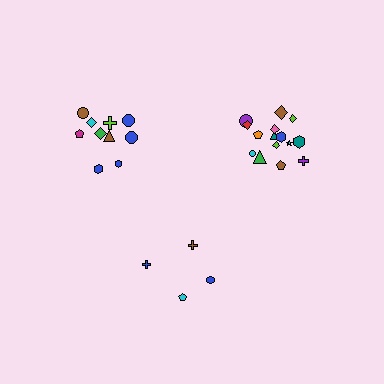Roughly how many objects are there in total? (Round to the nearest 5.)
Roughly 30 objects in total.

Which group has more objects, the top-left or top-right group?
The top-right group.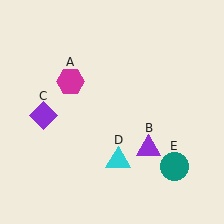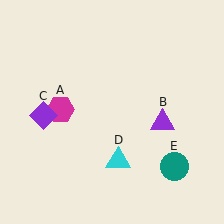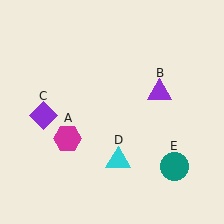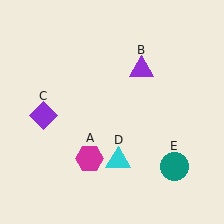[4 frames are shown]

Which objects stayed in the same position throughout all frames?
Purple diamond (object C) and cyan triangle (object D) and teal circle (object E) remained stationary.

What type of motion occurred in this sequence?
The magenta hexagon (object A), purple triangle (object B) rotated counterclockwise around the center of the scene.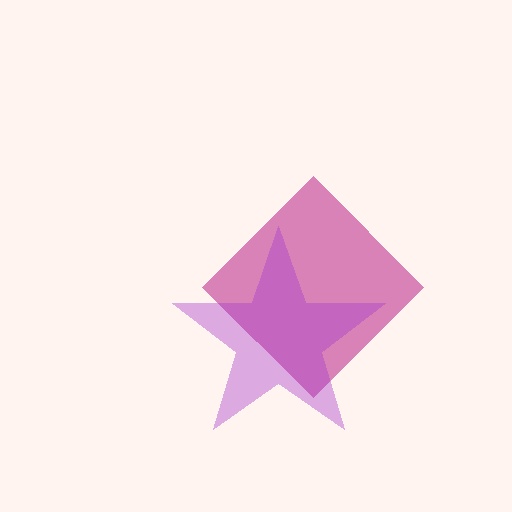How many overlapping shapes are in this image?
There are 2 overlapping shapes in the image.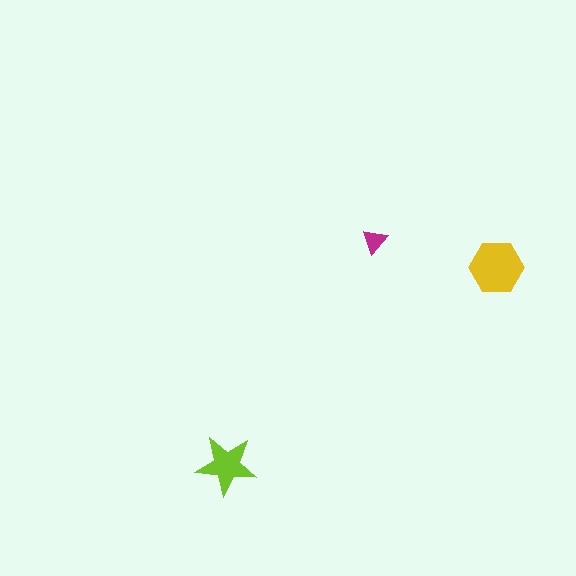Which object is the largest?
The yellow hexagon.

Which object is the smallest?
The magenta triangle.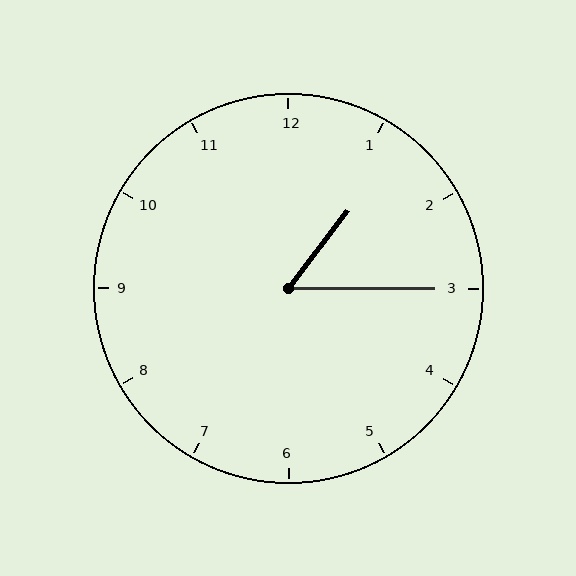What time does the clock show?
1:15.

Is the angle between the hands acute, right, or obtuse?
It is acute.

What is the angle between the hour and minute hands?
Approximately 52 degrees.